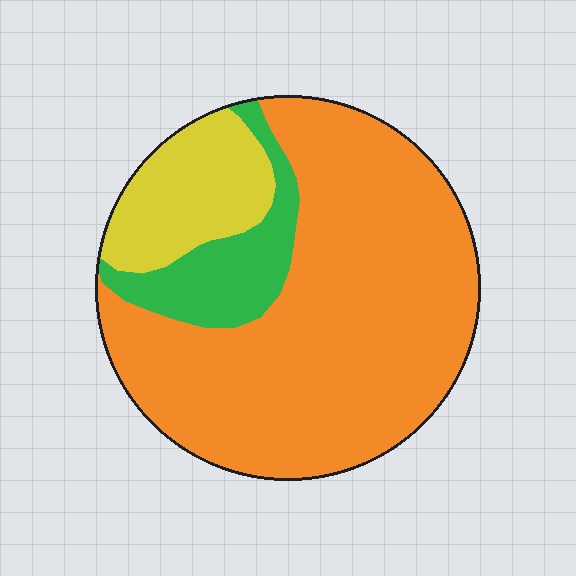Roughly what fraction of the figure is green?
Green covers roughly 15% of the figure.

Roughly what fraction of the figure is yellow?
Yellow covers 16% of the figure.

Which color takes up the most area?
Orange, at roughly 70%.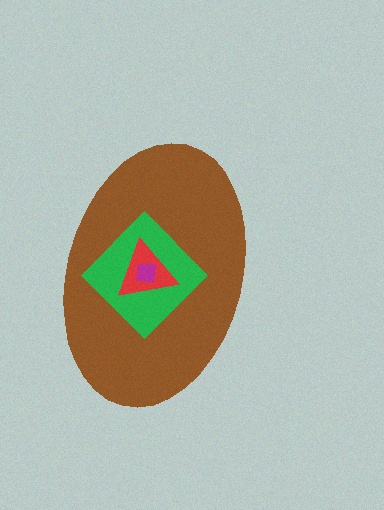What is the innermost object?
The magenta square.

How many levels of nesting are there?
4.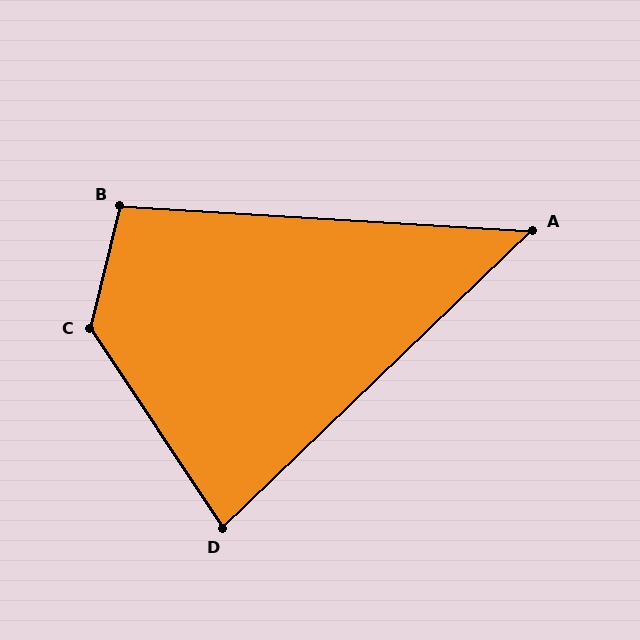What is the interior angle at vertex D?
Approximately 80 degrees (acute).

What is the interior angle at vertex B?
Approximately 100 degrees (obtuse).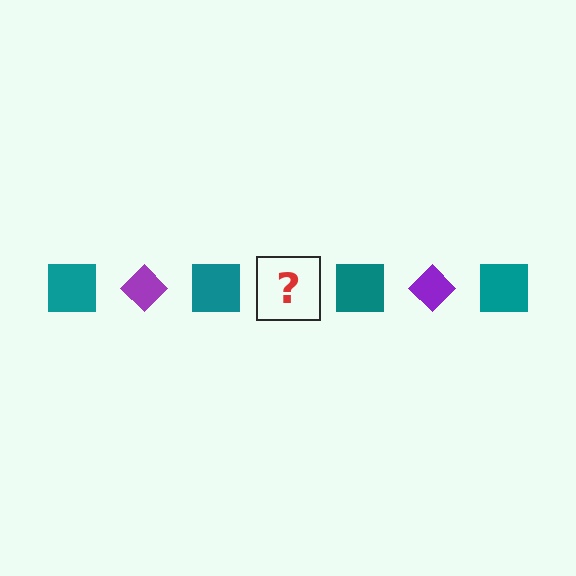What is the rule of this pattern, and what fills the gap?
The rule is that the pattern alternates between teal square and purple diamond. The gap should be filled with a purple diamond.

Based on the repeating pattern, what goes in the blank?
The blank should be a purple diamond.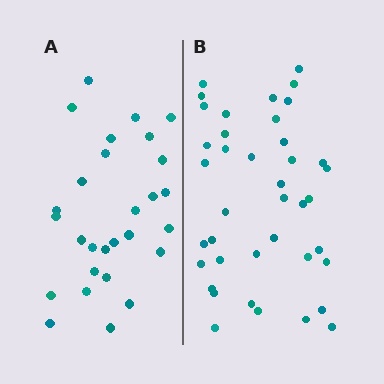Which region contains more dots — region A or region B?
Region B (the right region) has more dots.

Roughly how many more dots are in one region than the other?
Region B has roughly 12 or so more dots than region A.